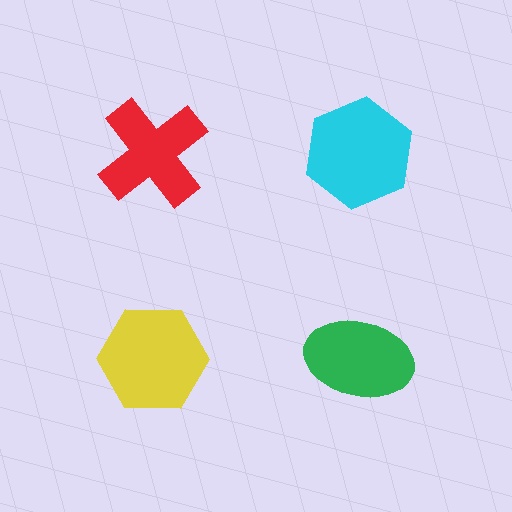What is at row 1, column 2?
A cyan hexagon.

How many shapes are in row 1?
2 shapes.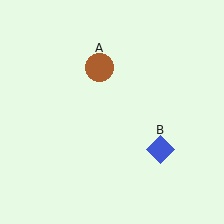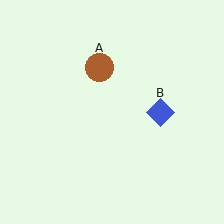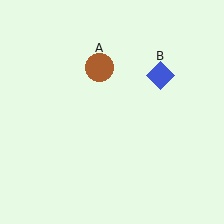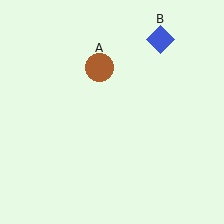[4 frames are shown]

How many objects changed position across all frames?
1 object changed position: blue diamond (object B).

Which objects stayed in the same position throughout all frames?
Brown circle (object A) remained stationary.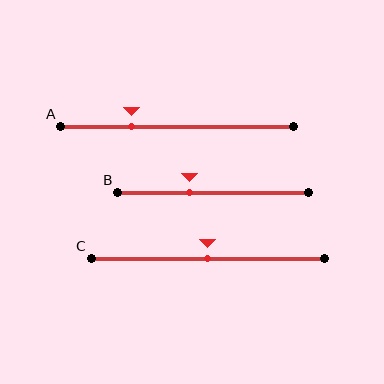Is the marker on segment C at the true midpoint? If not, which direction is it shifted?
Yes, the marker on segment C is at the true midpoint.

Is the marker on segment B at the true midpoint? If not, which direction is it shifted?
No, the marker on segment B is shifted to the left by about 12% of the segment length.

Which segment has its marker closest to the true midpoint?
Segment C has its marker closest to the true midpoint.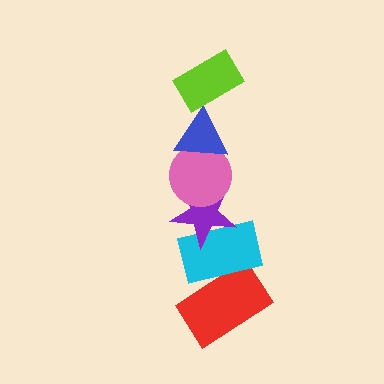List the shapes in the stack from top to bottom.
From top to bottom: the lime rectangle, the blue triangle, the pink circle, the purple star, the cyan rectangle, the red rectangle.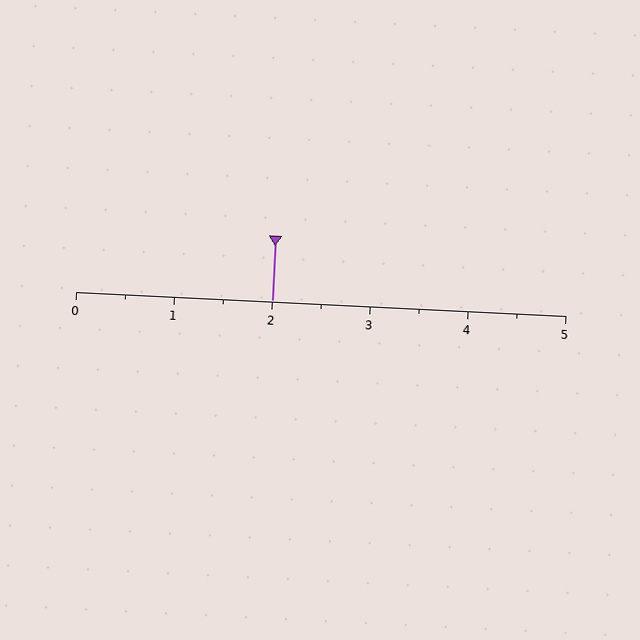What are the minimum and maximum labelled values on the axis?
The axis runs from 0 to 5.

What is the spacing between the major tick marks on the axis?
The major ticks are spaced 1 apart.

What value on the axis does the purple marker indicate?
The marker indicates approximately 2.